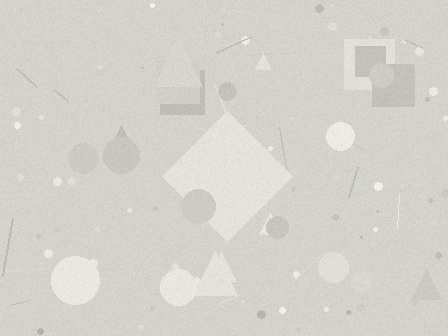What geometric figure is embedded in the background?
A diamond is embedded in the background.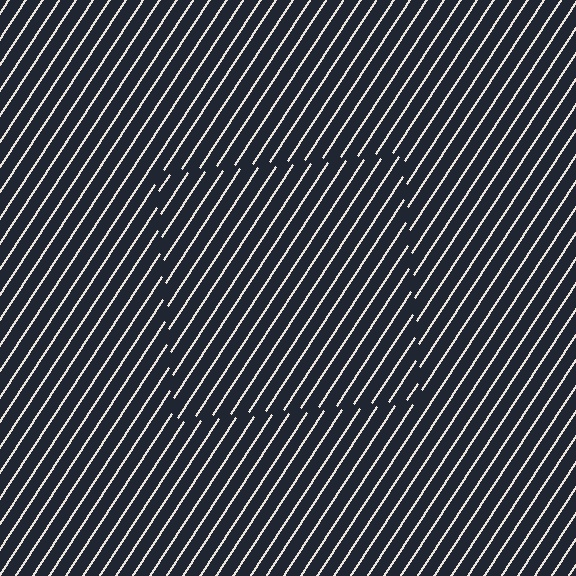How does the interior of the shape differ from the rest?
The interior of the shape contains the same grating, shifted by half a period — the contour is defined by the phase discontinuity where line-ends from the inner and outer gratings abut.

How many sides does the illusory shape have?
4 sides — the line-ends trace a square.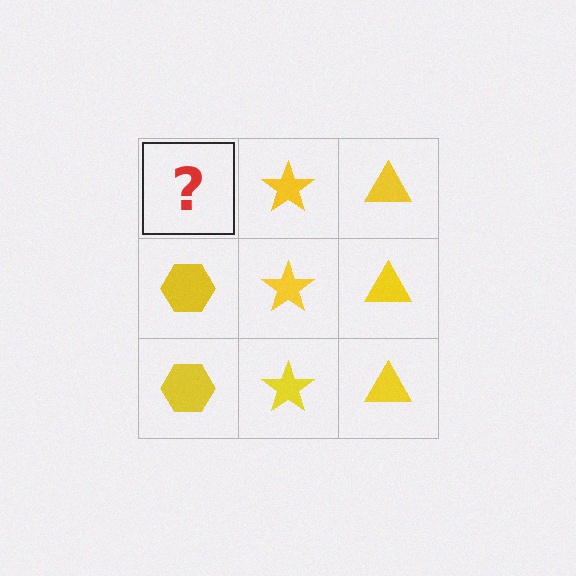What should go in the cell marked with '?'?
The missing cell should contain a yellow hexagon.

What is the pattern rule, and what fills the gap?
The rule is that each column has a consistent shape. The gap should be filled with a yellow hexagon.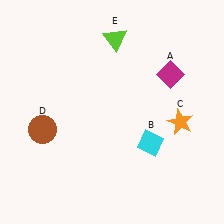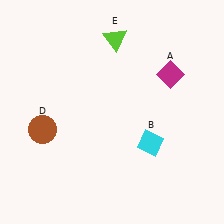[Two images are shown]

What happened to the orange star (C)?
The orange star (C) was removed in Image 2. It was in the bottom-right area of Image 1.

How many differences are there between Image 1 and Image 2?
There is 1 difference between the two images.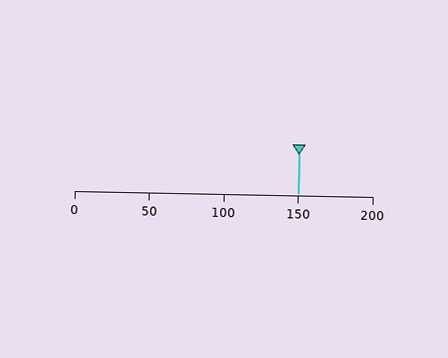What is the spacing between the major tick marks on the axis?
The major ticks are spaced 50 apart.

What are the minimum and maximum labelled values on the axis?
The axis runs from 0 to 200.